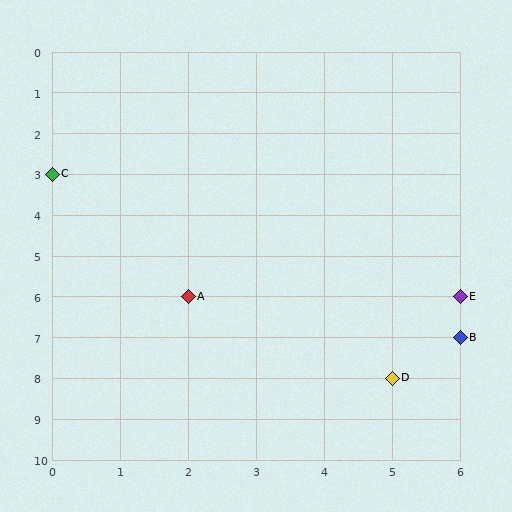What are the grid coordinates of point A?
Point A is at grid coordinates (2, 6).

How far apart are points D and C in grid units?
Points D and C are 5 columns and 5 rows apart (about 7.1 grid units diagonally).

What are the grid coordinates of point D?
Point D is at grid coordinates (5, 8).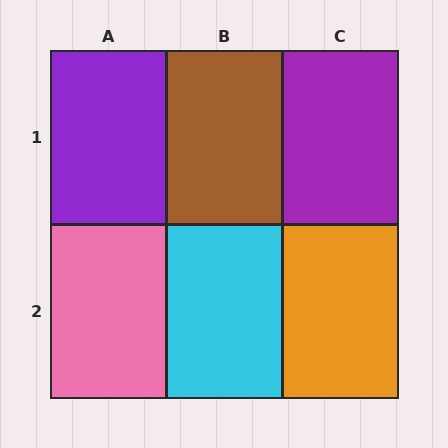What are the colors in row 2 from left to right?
Pink, cyan, orange.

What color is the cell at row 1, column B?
Brown.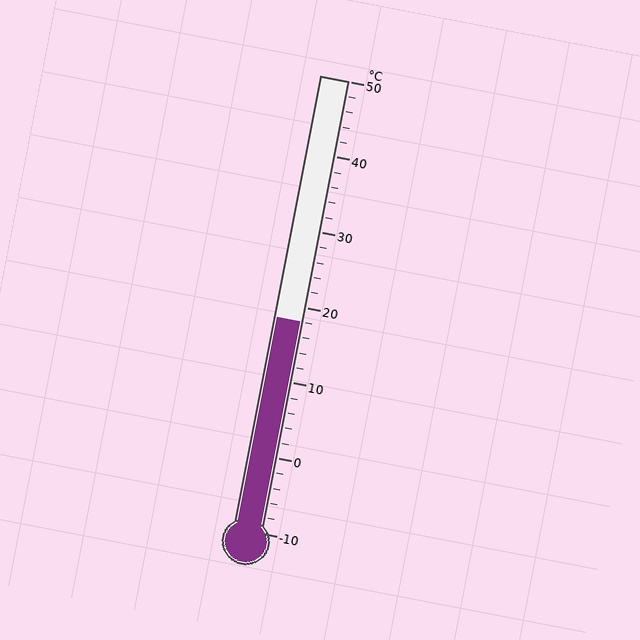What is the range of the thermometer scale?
The thermometer scale ranges from -10°C to 50°C.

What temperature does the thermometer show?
The thermometer shows approximately 18°C.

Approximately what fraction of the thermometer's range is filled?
The thermometer is filled to approximately 45% of its range.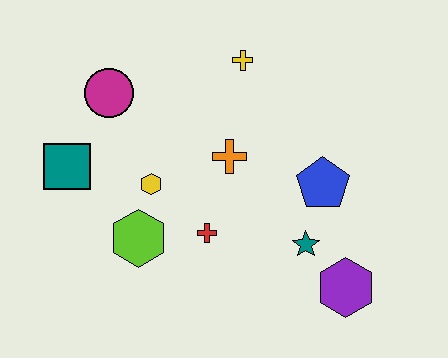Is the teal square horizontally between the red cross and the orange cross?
No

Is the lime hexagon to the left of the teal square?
No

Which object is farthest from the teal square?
The purple hexagon is farthest from the teal square.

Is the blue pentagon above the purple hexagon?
Yes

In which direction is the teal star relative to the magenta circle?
The teal star is to the right of the magenta circle.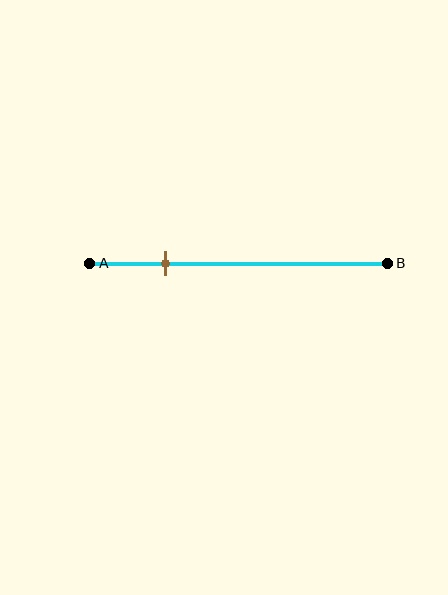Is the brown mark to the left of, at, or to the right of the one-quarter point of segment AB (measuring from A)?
The brown mark is approximately at the one-quarter point of segment AB.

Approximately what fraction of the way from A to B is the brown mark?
The brown mark is approximately 25% of the way from A to B.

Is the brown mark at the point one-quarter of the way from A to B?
Yes, the mark is approximately at the one-quarter point.